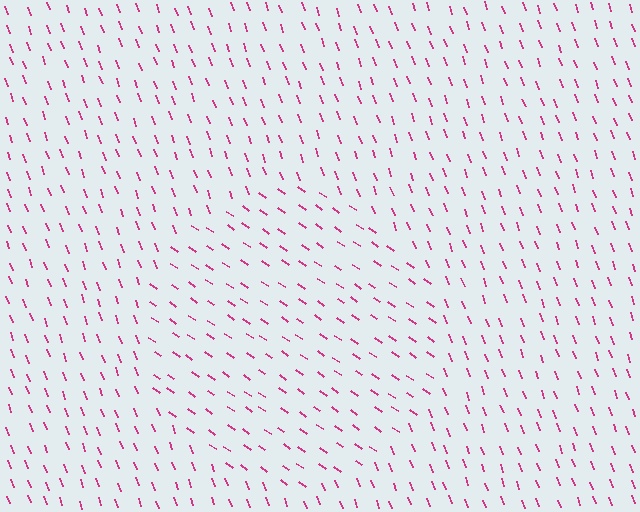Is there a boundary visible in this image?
Yes, there is a texture boundary formed by a change in line orientation.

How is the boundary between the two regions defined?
The boundary is defined purely by a change in line orientation (approximately 35 degrees difference). All lines are the same color and thickness.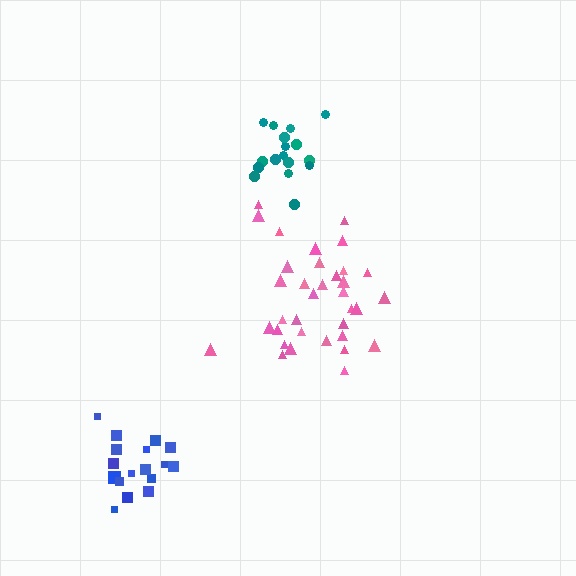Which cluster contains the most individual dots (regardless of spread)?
Pink (35).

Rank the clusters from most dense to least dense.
teal, blue, pink.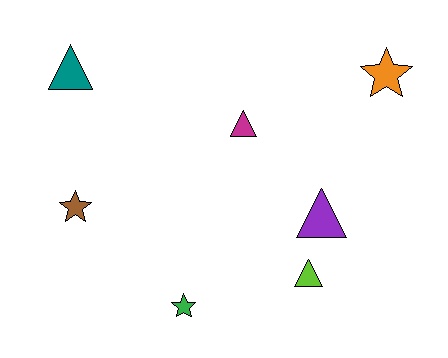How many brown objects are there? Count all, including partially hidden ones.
There is 1 brown object.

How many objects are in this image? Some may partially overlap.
There are 7 objects.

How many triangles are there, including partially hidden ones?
There are 4 triangles.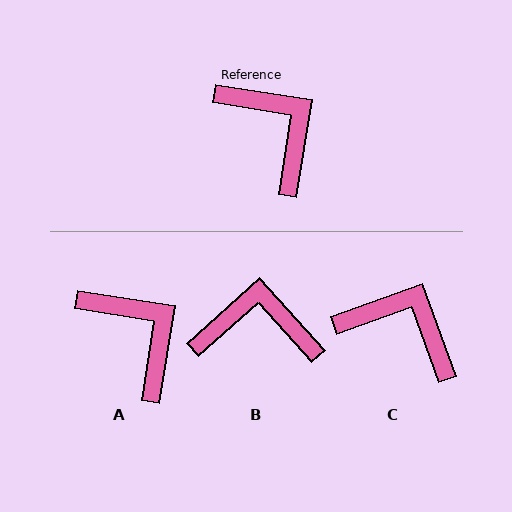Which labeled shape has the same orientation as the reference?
A.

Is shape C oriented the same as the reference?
No, it is off by about 29 degrees.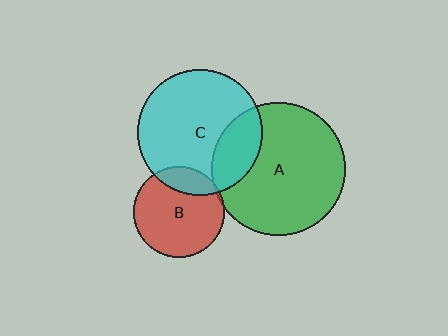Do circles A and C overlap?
Yes.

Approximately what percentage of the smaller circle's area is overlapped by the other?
Approximately 25%.